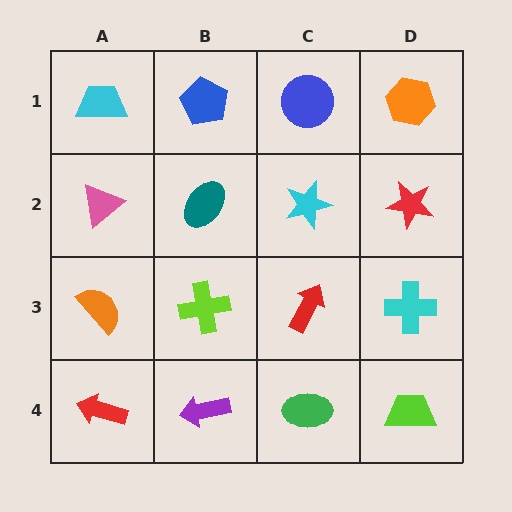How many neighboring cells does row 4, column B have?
3.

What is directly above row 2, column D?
An orange hexagon.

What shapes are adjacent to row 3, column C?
A cyan star (row 2, column C), a green ellipse (row 4, column C), a lime cross (row 3, column B), a cyan cross (row 3, column D).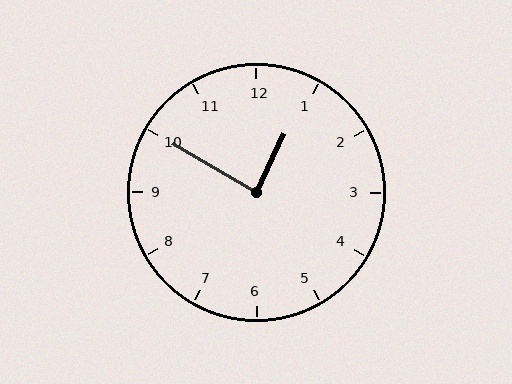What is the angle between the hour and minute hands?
Approximately 85 degrees.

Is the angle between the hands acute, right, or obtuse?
It is right.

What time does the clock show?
12:50.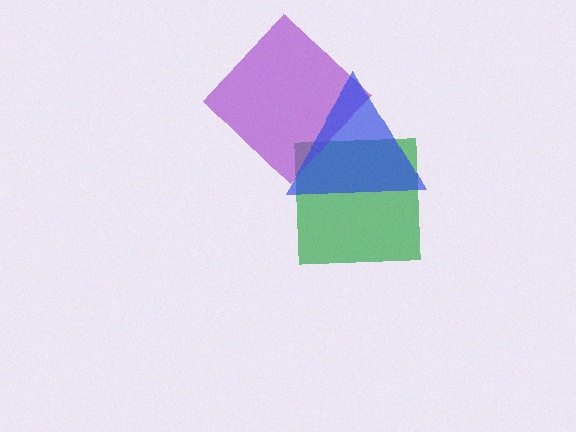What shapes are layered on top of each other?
The layered shapes are: a green square, a purple diamond, a blue triangle.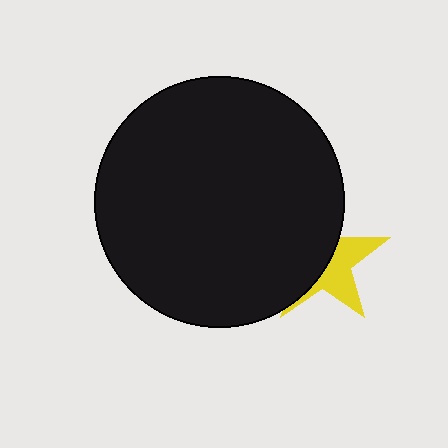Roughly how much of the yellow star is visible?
A small part of it is visible (roughly 42%).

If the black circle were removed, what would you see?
You would see the complete yellow star.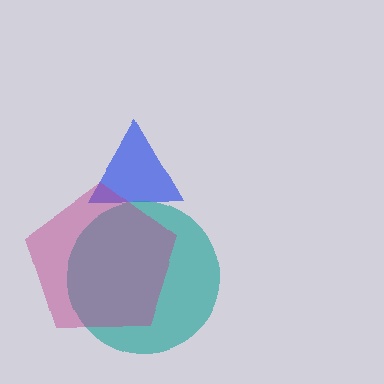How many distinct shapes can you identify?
There are 3 distinct shapes: a blue triangle, a teal circle, a magenta pentagon.